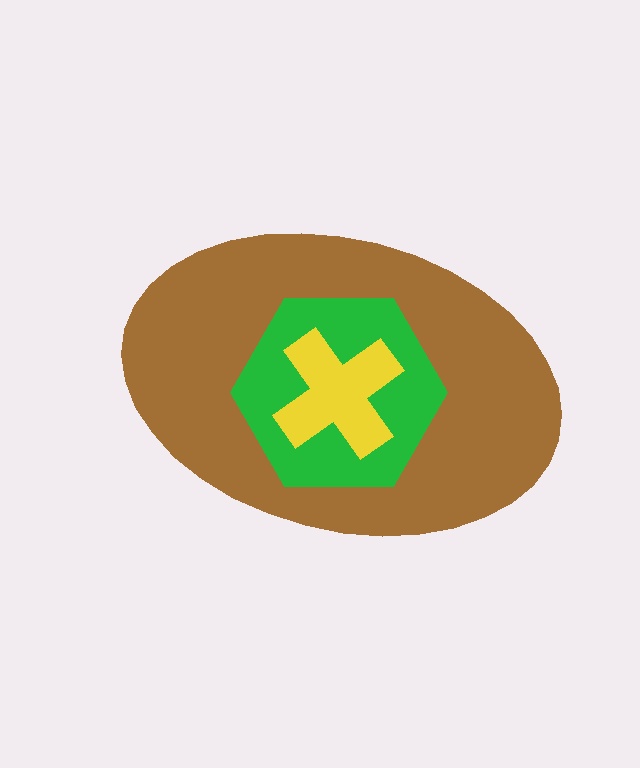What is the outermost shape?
The brown ellipse.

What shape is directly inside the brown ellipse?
The green hexagon.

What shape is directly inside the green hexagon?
The yellow cross.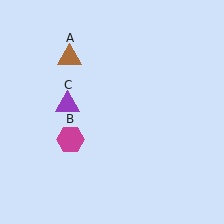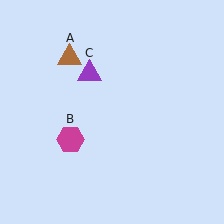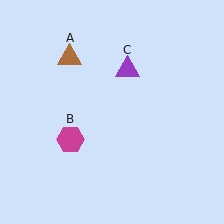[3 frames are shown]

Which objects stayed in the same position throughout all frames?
Brown triangle (object A) and magenta hexagon (object B) remained stationary.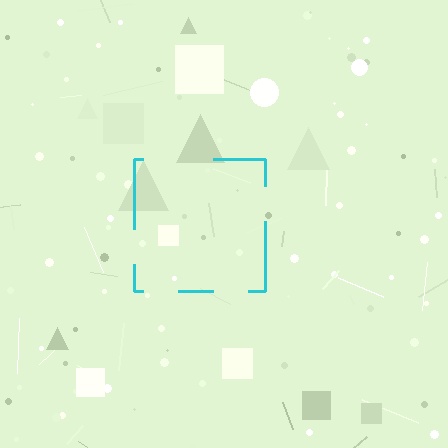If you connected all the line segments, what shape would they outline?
They would outline a square.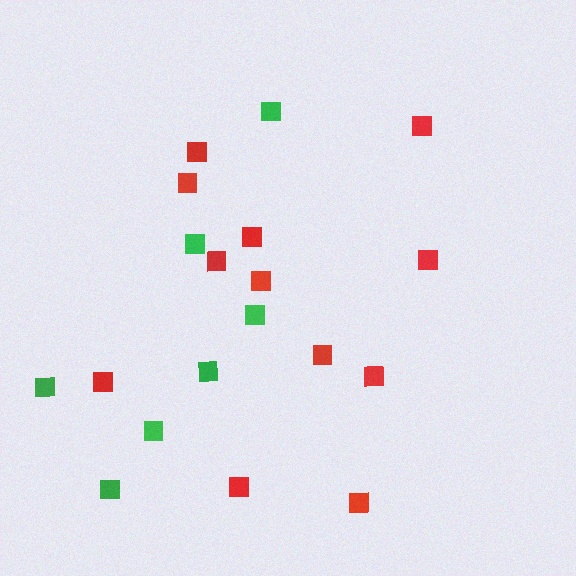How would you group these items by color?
There are 2 groups: one group of green squares (7) and one group of red squares (12).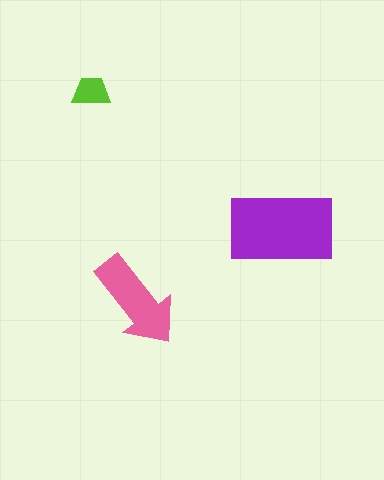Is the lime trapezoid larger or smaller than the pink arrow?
Smaller.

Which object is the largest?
The purple rectangle.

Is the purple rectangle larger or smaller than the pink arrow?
Larger.